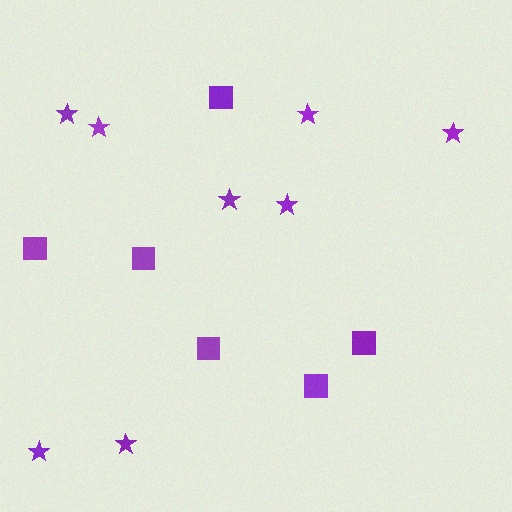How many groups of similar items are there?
There are 2 groups: one group of stars (8) and one group of squares (6).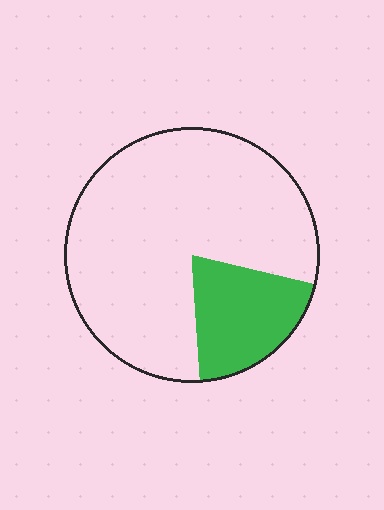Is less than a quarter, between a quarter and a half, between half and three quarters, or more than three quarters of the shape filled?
Less than a quarter.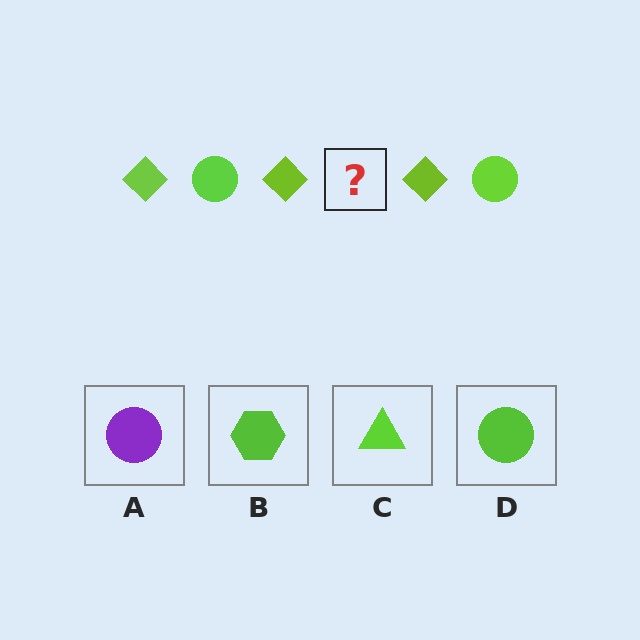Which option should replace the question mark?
Option D.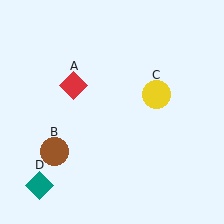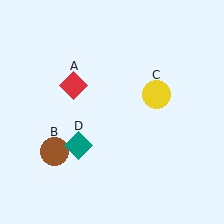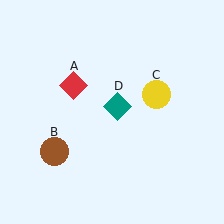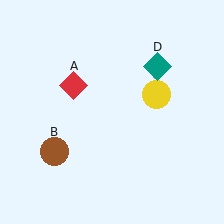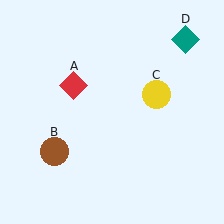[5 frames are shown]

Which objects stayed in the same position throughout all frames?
Red diamond (object A) and brown circle (object B) and yellow circle (object C) remained stationary.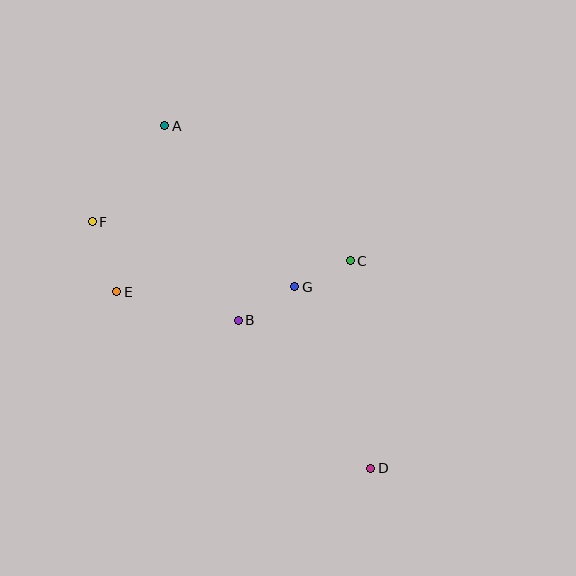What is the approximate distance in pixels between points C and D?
The distance between C and D is approximately 208 pixels.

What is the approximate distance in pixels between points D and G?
The distance between D and G is approximately 197 pixels.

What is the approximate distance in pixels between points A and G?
The distance between A and G is approximately 207 pixels.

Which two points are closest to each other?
Points C and G are closest to each other.